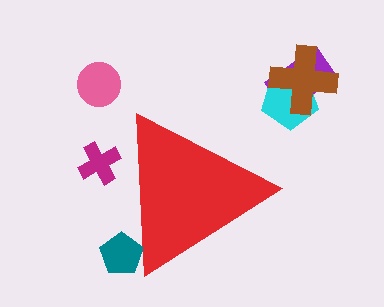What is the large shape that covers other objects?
A red triangle.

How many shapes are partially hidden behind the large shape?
2 shapes are partially hidden.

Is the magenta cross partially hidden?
Yes, the magenta cross is partially hidden behind the red triangle.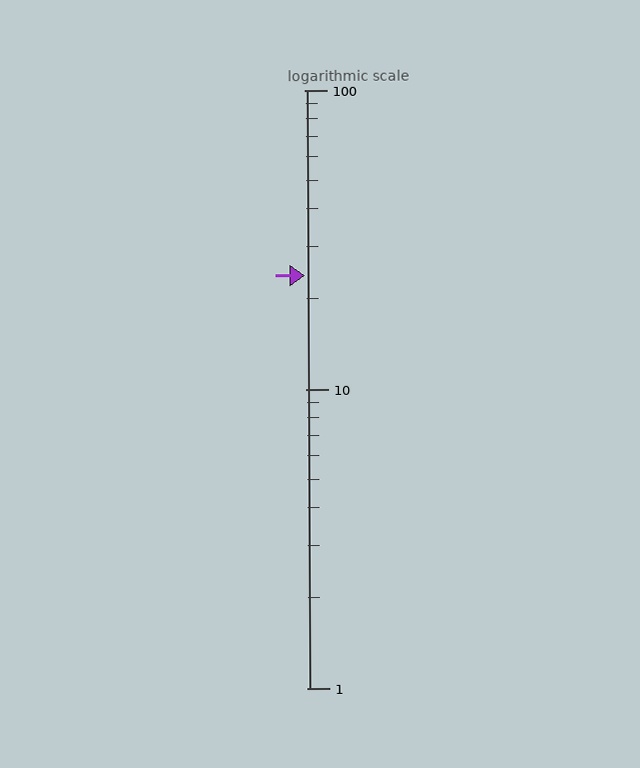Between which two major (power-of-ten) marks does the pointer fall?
The pointer is between 10 and 100.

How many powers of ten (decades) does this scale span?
The scale spans 2 decades, from 1 to 100.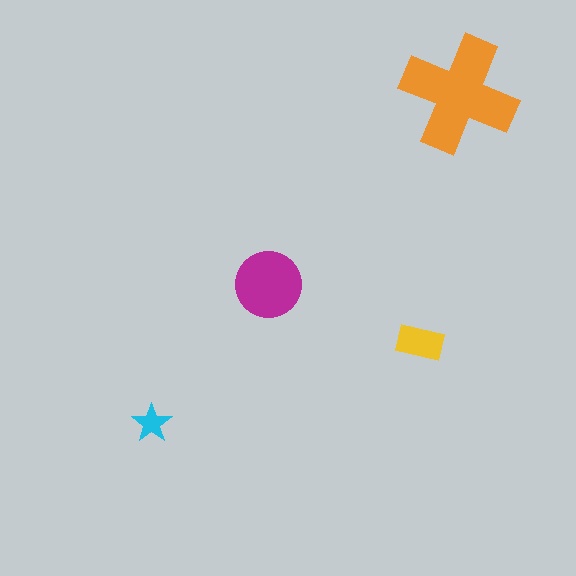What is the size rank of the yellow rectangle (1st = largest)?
3rd.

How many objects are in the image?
There are 4 objects in the image.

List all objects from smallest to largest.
The cyan star, the yellow rectangle, the magenta circle, the orange cross.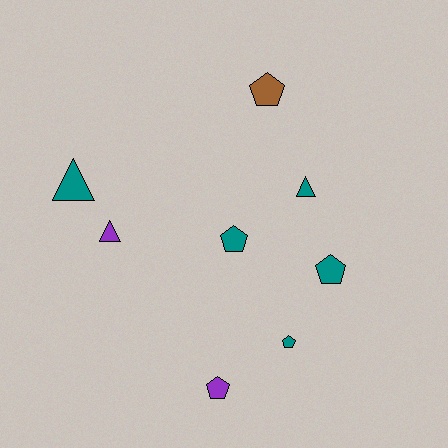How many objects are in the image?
There are 8 objects.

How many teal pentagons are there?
There are 3 teal pentagons.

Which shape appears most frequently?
Pentagon, with 5 objects.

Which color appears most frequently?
Teal, with 5 objects.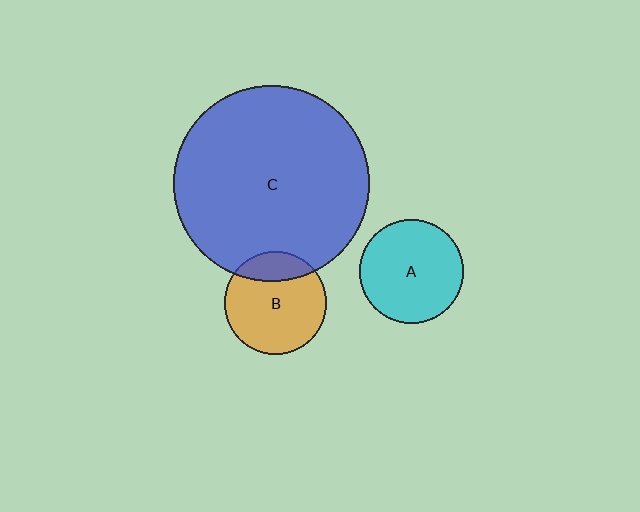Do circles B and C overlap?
Yes.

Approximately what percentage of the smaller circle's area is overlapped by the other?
Approximately 20%.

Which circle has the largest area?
Circle C (blue).